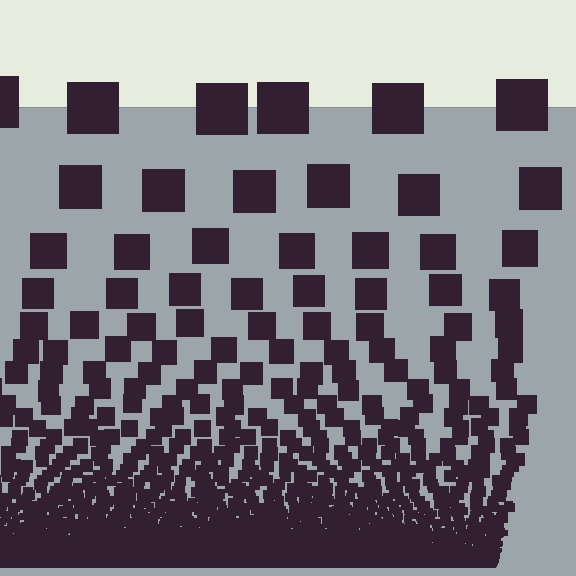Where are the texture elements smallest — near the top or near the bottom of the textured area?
Near the bottom.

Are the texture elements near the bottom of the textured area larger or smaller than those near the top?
Smaller. The gradient is inverted — elements near the bottom are smaller and denser.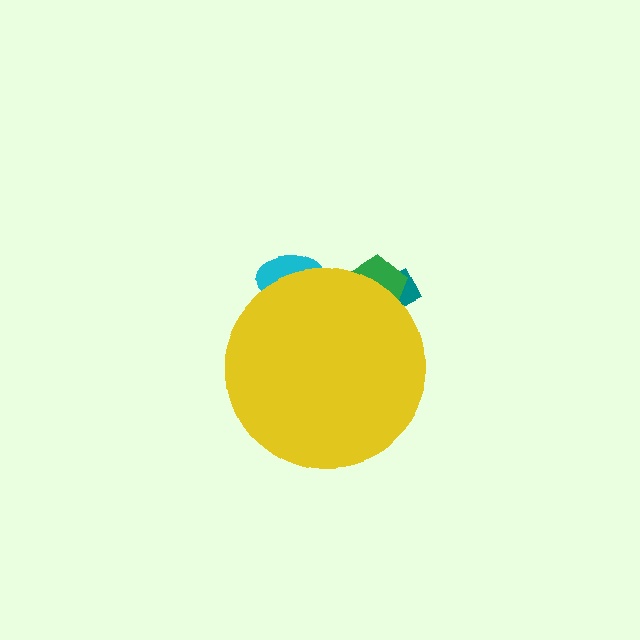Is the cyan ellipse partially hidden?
Yes, the cyan ellipse is partially hidden behind the yellow circle.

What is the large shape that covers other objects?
A yellow circle.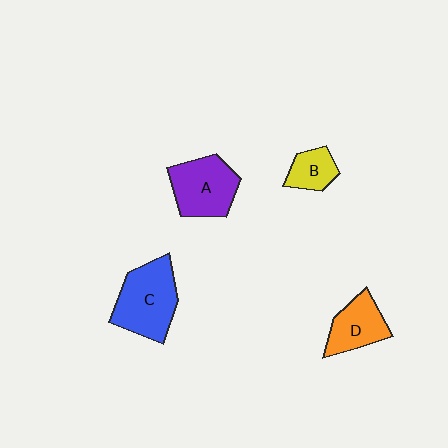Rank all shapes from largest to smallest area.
From largest to smallest: C (blue), A (purple), D (orange), B (yellow).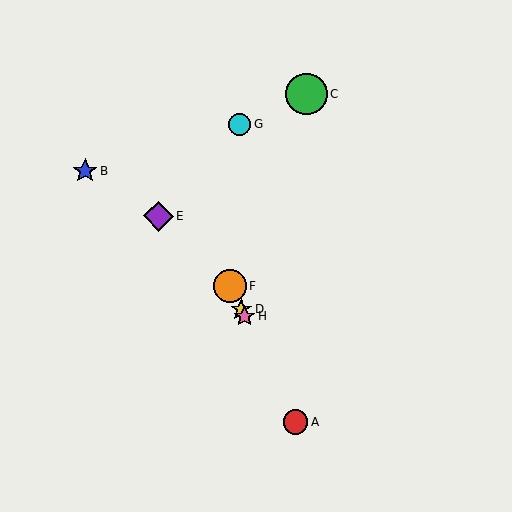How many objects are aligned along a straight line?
4 objects (A, D, F, H) are aligned along a straight line.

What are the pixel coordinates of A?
Object A is at (296, 422).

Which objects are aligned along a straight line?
Objects A, D, F, H are aligned along a straight line.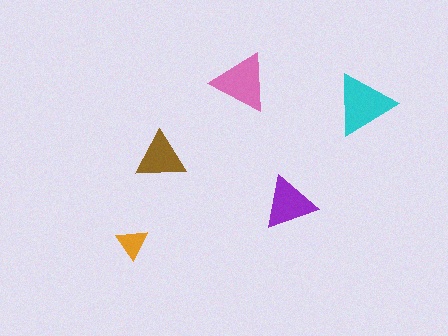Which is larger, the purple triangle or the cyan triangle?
The cyan one.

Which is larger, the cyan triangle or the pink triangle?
The cyan one.